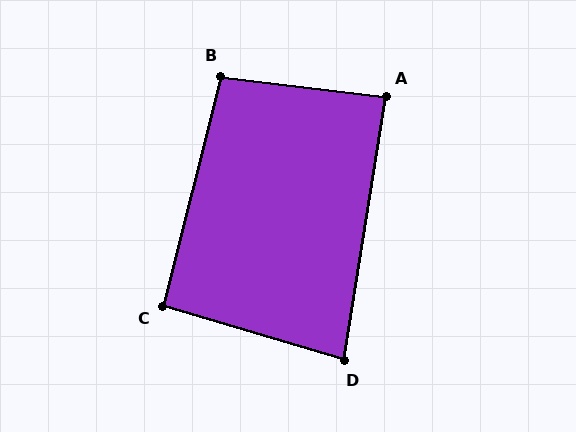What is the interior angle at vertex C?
Approximately 92 degrees (approximately right).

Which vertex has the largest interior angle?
B, at approximately 97 degrees.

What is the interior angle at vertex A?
Approximately 88 degrees (approximately right).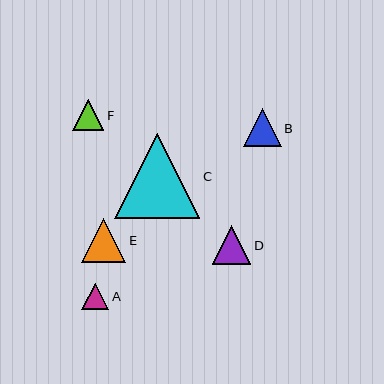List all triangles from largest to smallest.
From largest to smallest: C, E, D, B, F, A.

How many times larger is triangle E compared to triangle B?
Triangle E is approximately 1.2 times the size of triangle B.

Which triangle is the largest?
Triangle C is the largest with a size of approximately 85 pixels.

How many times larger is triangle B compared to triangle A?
Triangle B is approximately 1.4 times the size of triangle A.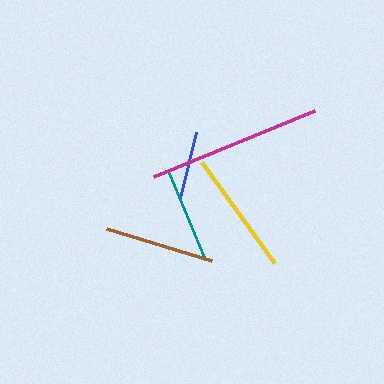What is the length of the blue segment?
The blue segment is approximately 68 pixels long.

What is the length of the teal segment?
The teal segment is approximately 90 pixels long.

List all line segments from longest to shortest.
From longest to shortest: magenta, yellow, brown, teal, blue.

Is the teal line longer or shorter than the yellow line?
The yellow line is longer than the teal line.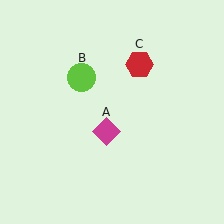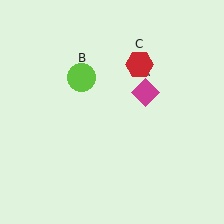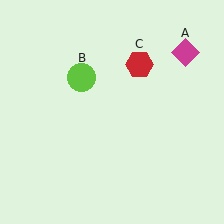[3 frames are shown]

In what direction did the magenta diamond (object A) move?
The magenta diamond (object A) moved up and to the right.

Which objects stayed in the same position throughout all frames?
Lime circle (object B) and red hexagon (object C) remained stationary.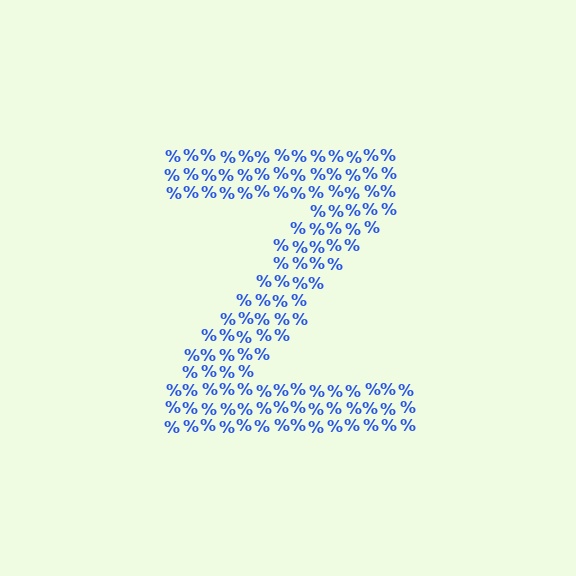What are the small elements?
The small elements are percent signs.